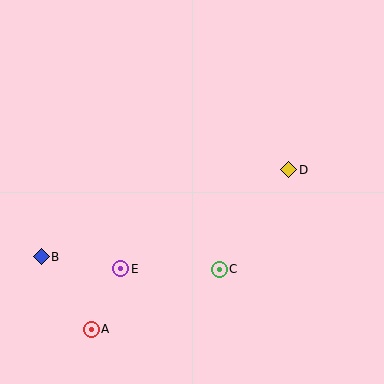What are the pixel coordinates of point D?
Point D is at (289, 170).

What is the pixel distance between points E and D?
The distance between E and D is 195 pixels.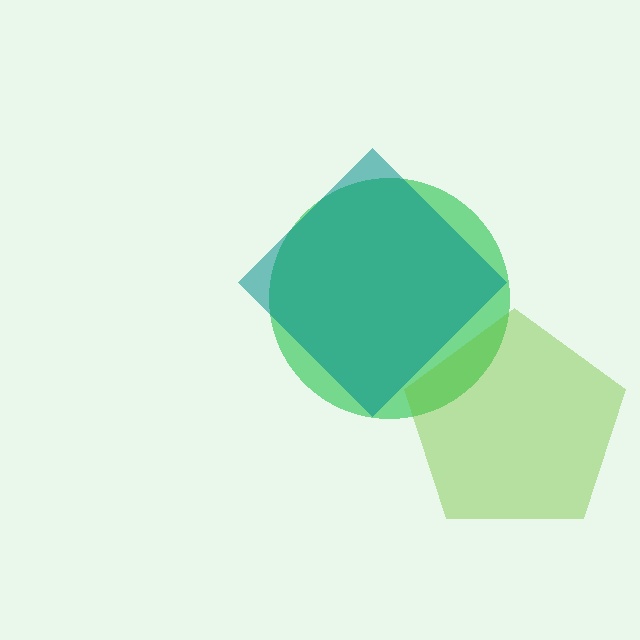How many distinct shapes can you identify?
There are 3 distinct shapes: a green circle, a teal diamond, a lime pentagon.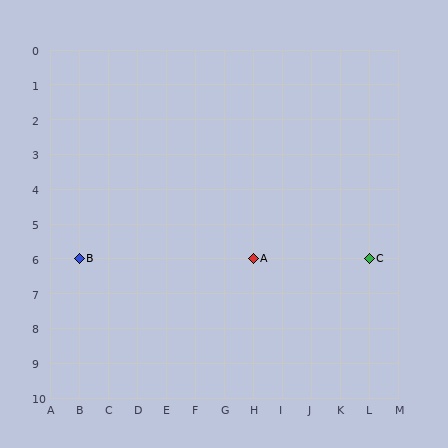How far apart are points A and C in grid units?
Points A and C are 4 columns apart.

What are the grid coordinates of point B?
Point B is at grid coordinates (B, 6).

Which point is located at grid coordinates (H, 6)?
Point A is at (H, 6).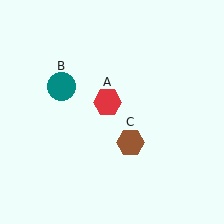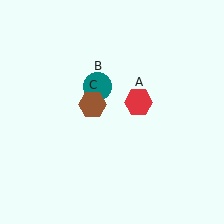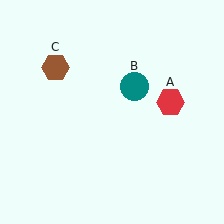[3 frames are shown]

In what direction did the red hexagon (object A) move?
The red hexagon (object A) moved right.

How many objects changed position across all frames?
3 objects changed position: red hexagon (object A), teal circle (object B), brown hexagon (object C).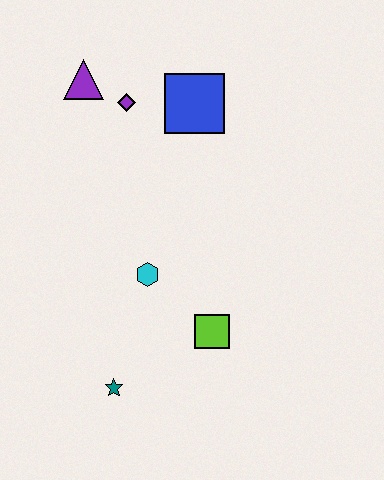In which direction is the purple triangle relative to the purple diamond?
The purple triangle is to the left of the purple diamond.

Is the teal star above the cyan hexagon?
No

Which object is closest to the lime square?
The cyan hexagon is closest to the lime square.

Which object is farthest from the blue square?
The teal star is farthest from the blue square.